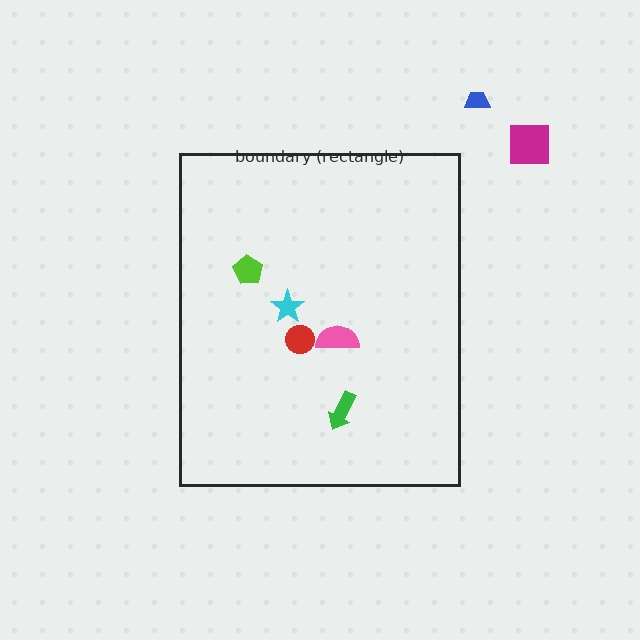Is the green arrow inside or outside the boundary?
Inside.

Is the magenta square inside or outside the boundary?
Outside.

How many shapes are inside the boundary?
5 inside, 2 outside.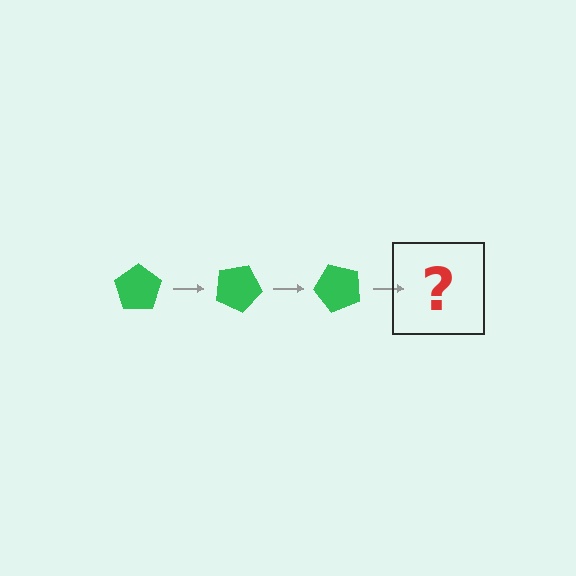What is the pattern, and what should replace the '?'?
The pattern is that the pentagon rotates 25 degrees each step. The '?' should be a green pentagon rotated 75 degrees.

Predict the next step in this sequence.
The next step is a green pentagon rotated 75 degrees.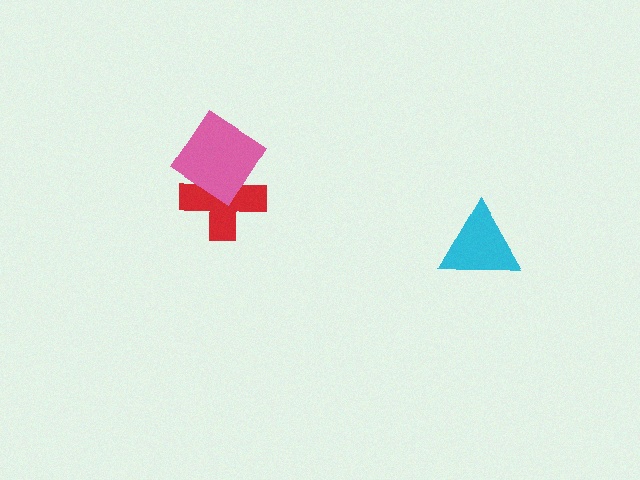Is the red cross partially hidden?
Yes, it is partially covered by another shape.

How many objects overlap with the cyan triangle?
0 objects overlap with the cyan triangle.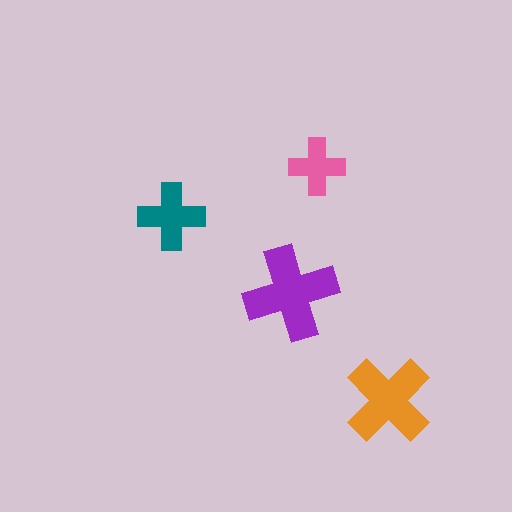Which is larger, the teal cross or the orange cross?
The orange one.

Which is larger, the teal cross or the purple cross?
The purple one.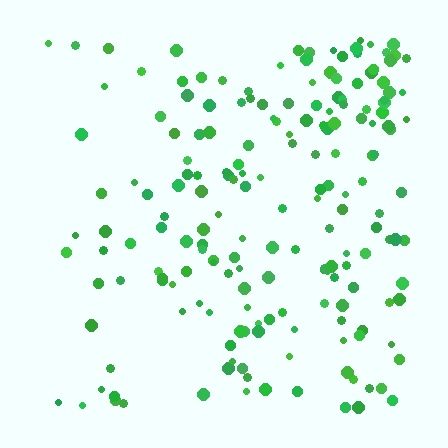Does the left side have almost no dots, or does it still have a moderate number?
Still a moderate number, just noticeably fewer than the right.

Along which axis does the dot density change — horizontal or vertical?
Horizontal.